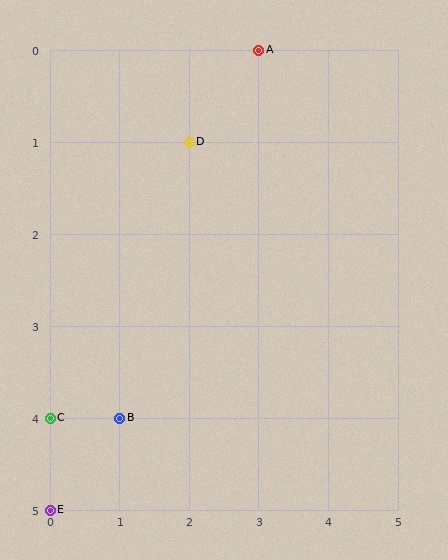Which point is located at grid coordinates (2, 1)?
Point D is at (2, 1).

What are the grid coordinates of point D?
Point D is at grid coordinates (2, 1).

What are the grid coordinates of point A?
Point A is at grid coordinates (3, 0).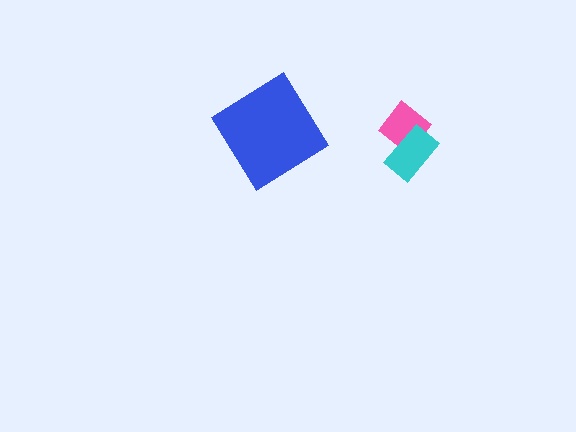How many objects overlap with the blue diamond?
0 objects overlap with the blue diamond.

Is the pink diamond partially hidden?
Yes, it is partially covered by another shape.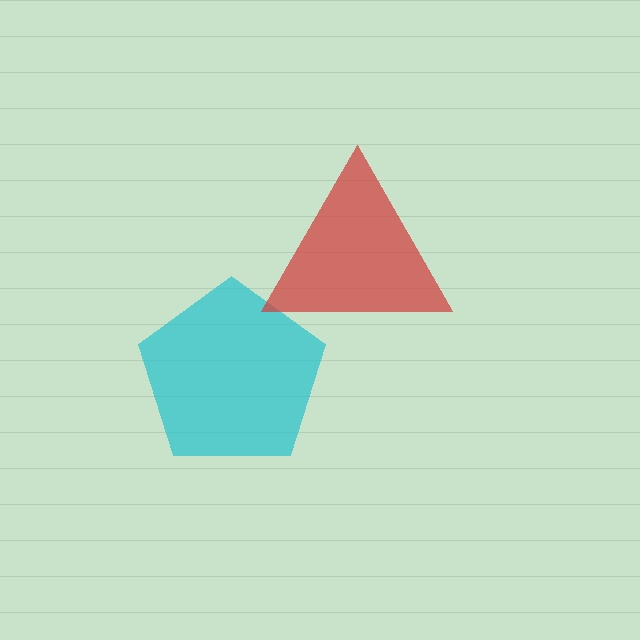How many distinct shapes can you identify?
There are 2 distinct shapes: a cyan pentagon, a red triangle.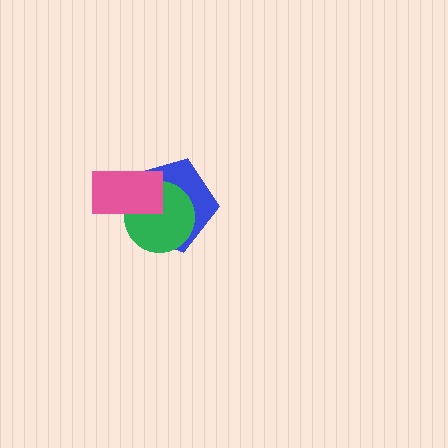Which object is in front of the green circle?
The pink rectangle is in front of the green circle.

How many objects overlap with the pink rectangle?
2 objects overlap with the pink rectangle.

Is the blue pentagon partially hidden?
Yes, it is partially covered by another shape.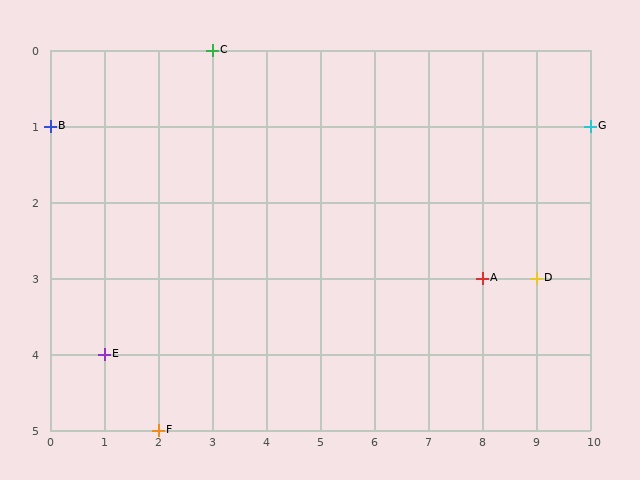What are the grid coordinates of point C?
Point C is at grid coordinates (3, 0).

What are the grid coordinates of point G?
Point G is at grid coordinates (10, 1).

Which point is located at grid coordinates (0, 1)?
Point B is at (0, 1).